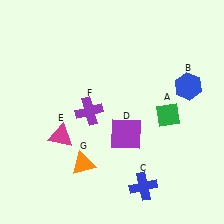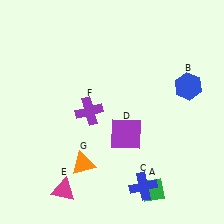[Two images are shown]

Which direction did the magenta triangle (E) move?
The magenta triangle (E) moved down.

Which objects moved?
The objects that moved are: the green diamond (A), the magenta triangle (E).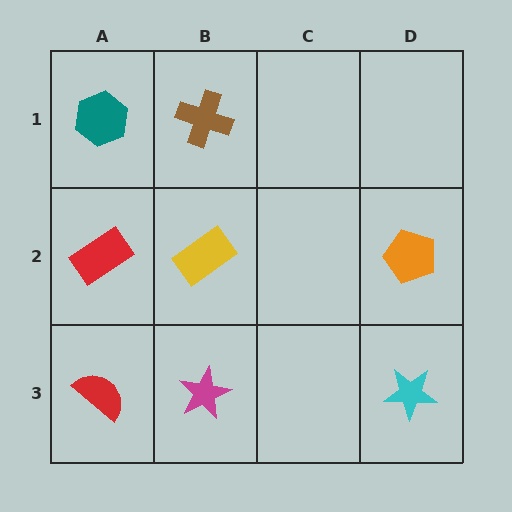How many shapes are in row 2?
3 shapes.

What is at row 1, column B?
A brown cross.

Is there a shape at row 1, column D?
No, that cell is empty.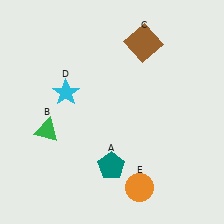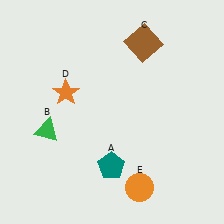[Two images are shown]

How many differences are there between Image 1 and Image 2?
There is 1 difference between the two images.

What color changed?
The star (D) changed from cyan in Image 1 to orange in Image 2.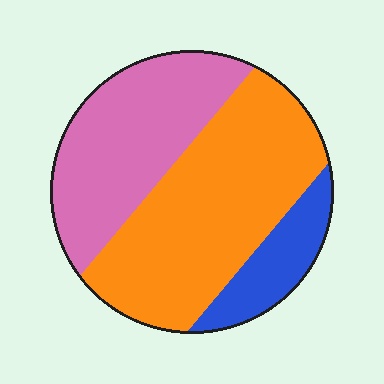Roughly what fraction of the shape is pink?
Pink covers roughly 35% of the shape.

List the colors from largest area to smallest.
From largest to smallest: orange, pink, blue.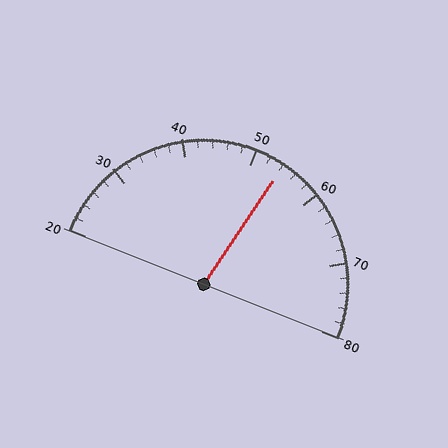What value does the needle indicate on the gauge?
The needle indicates approximately 54.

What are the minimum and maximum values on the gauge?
The gauge ranges from 20 to 80.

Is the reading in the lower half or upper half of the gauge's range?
The reading is in the upper half of the range (20 to 80).